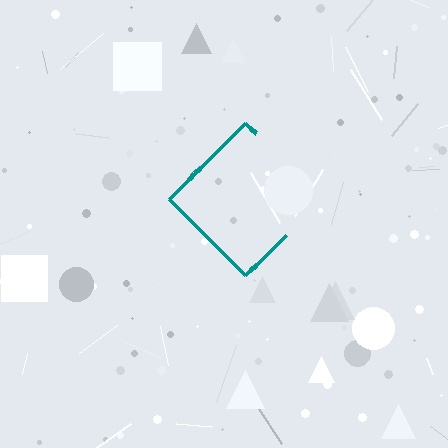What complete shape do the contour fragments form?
The contour fragments form a diamond.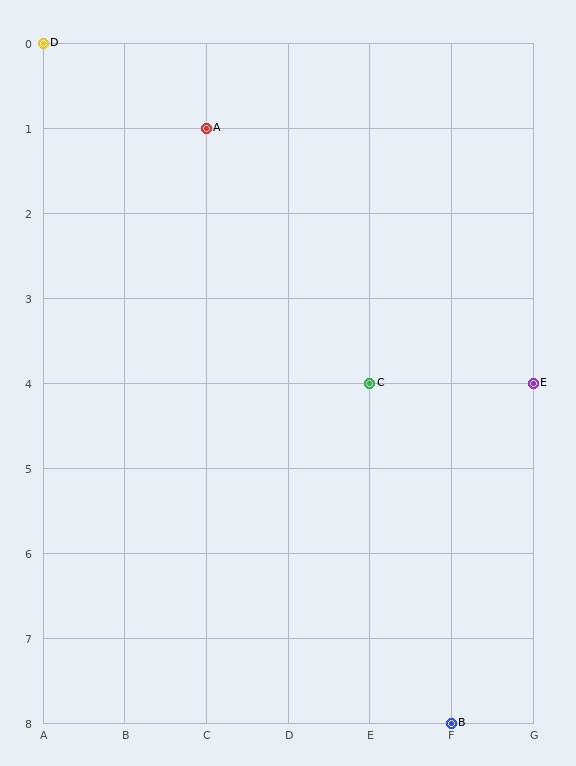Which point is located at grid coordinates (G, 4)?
Point E is at (G, 4).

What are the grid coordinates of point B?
Point B is at grid coordinates (F, 8).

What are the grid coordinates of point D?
Point D is at grid coordinates (A, 0).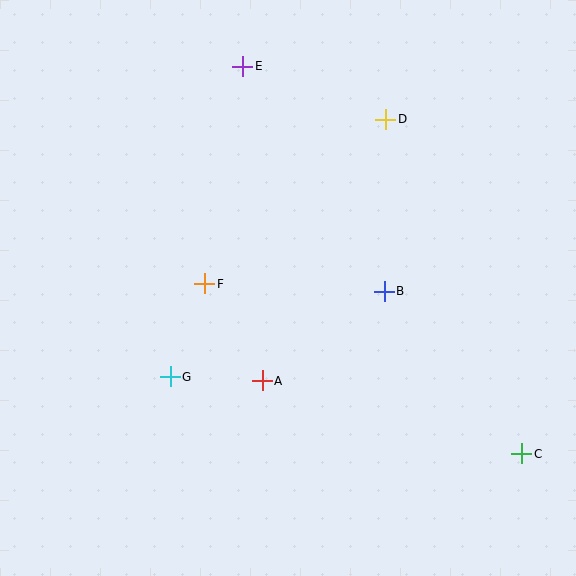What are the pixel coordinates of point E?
Point E is at (243, 66).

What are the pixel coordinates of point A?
Point A is at (262, 381).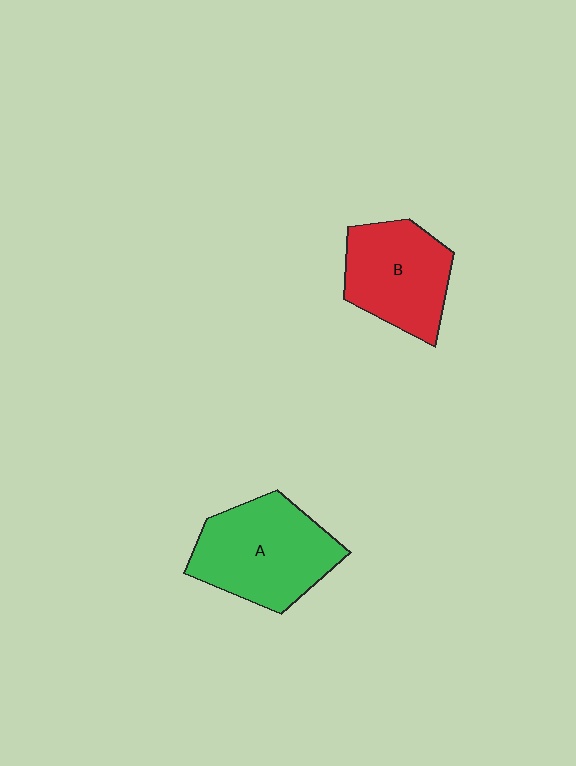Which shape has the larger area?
Shape A (green).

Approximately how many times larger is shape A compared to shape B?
Approximately 1.2 times.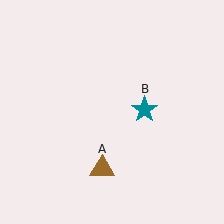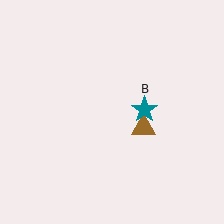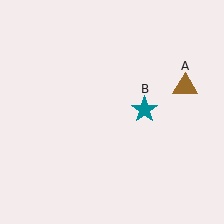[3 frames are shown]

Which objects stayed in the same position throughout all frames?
Teal star (object B) remained stationary.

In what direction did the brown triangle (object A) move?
The brown triangle (object A) moved up and to the right.